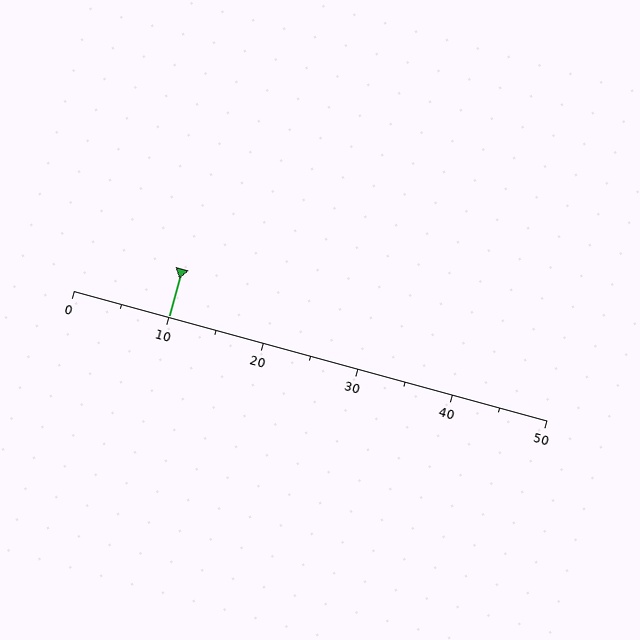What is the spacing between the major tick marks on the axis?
The major ticks are spaced 10 apart.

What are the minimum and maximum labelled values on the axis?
The axis runs from 0 to 50.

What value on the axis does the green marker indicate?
The marker indicates approximately 10.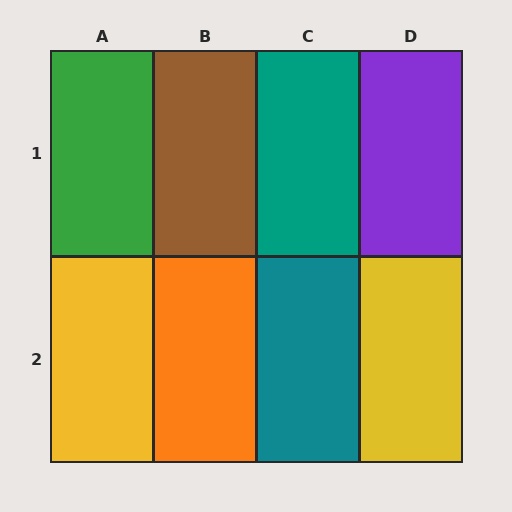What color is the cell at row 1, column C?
Teal.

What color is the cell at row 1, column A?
Green.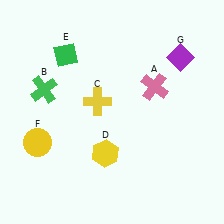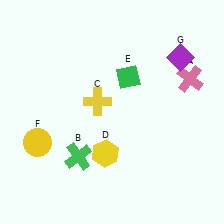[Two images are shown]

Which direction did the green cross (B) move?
The green cross (B) moved down.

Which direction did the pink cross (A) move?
The pink cross (A) moved right.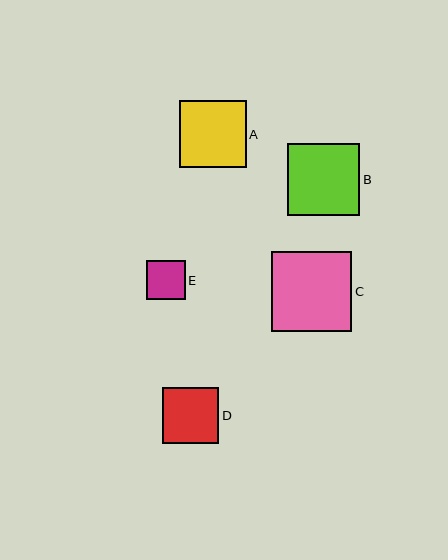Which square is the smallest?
Square E is the smallest with a size of approximately 39 pixels.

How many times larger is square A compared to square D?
Square A is approximately 1.2 times the size of square D.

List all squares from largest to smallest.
From largest to smallest: C, B, A, D, E.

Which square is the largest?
Square C is the largest with a size of approximately 80 pixels.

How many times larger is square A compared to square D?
Square A is approximately 1.2 times the size of square D.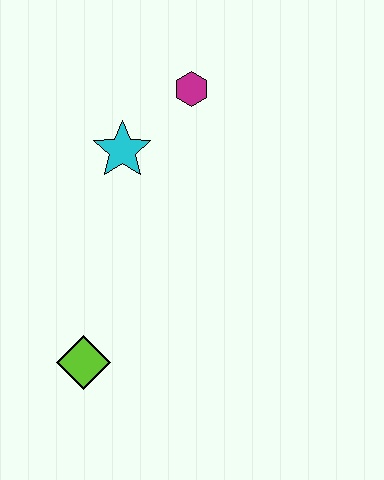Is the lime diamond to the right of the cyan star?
No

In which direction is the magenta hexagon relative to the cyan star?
The magenta hexagon is to the right of the cyan star.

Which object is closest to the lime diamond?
The cyan star is closest to the lime diamond.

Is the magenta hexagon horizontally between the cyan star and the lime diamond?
No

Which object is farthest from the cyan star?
The lime diamond is farthest from the cyan star.